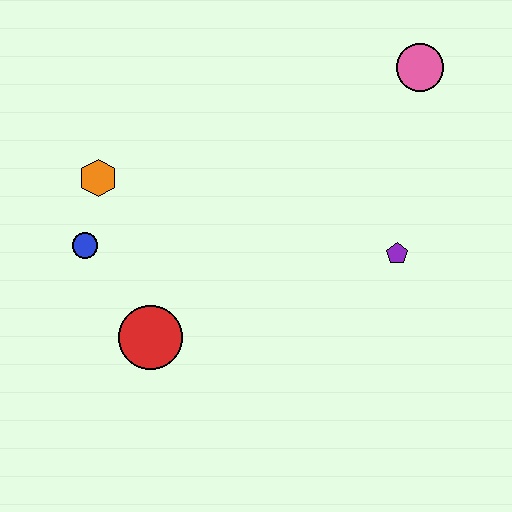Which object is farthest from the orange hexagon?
The pink circle is farthest from the orange hexagon.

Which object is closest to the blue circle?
The orange hexagon is closest to the blue circle.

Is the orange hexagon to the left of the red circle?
Yes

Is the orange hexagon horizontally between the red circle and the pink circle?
No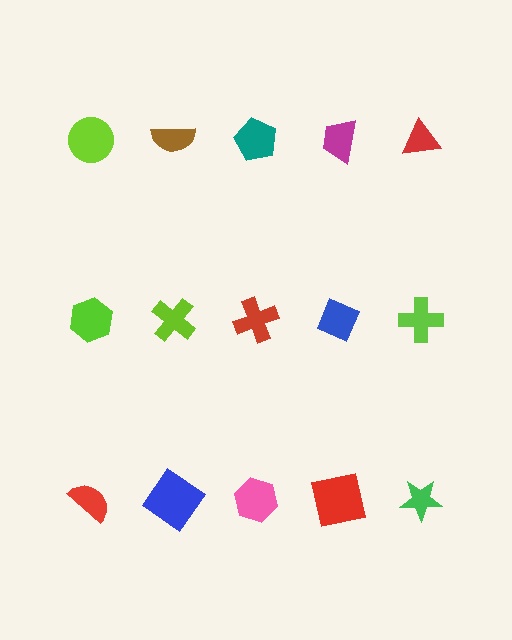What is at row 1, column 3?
A teal pentagon.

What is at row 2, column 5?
A lime cross.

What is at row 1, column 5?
A red triangle.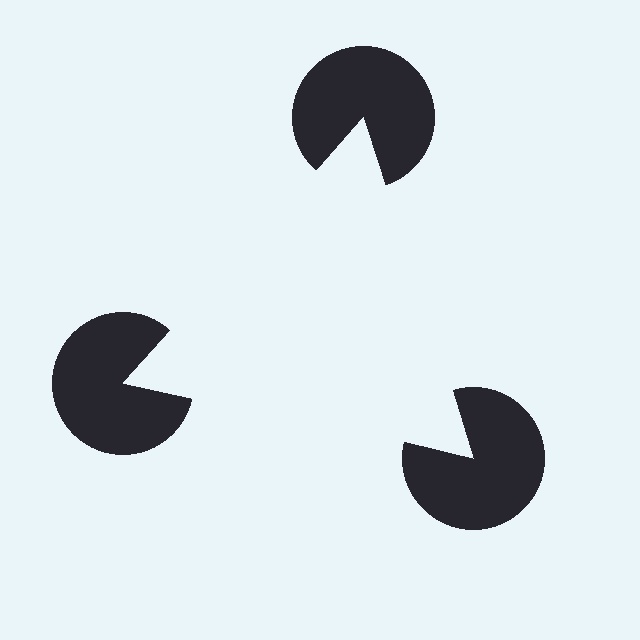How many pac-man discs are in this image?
There are 3 — one at each vertex of the illusory triangle.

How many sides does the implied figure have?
3 sides.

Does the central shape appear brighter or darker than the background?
It typically appears slightly brighter than the background, even though no actual brightness change is drawn.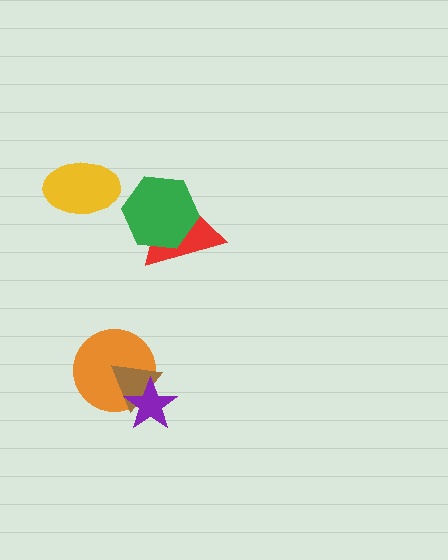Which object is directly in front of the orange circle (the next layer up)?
The brown triangle is directly in front of the orange circle.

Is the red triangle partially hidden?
Yes, it is partially covered by another shape.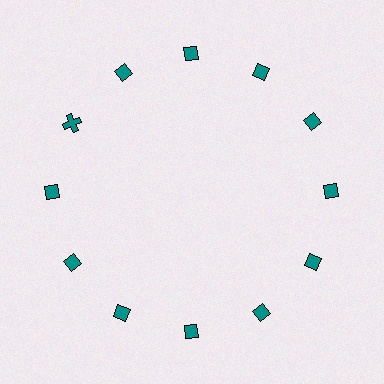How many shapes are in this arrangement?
There are 12 shapes arranged in a ring pattern.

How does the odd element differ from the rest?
It has a different shape: cross instead of diamond.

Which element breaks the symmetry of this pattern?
The teal cross at roughly the 10 o'clock position breaks the symmetry. All other shapes are teal diamonds.